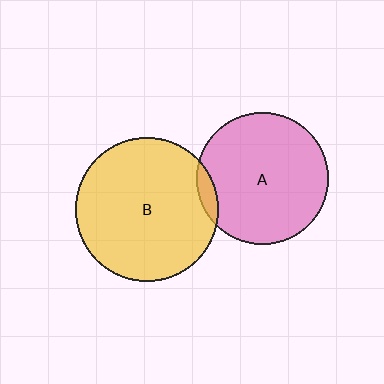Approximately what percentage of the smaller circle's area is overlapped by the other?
Approximately 5%.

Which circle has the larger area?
Circle B (yellow).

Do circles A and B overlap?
Yes.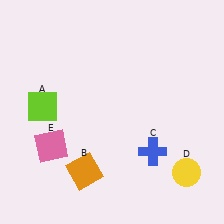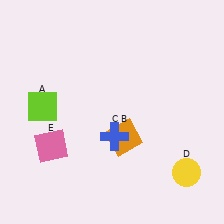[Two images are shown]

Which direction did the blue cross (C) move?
The blue cross (C) moved left.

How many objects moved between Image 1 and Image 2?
2 objects moved between the two images.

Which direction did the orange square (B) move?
The orange square (B) moved right.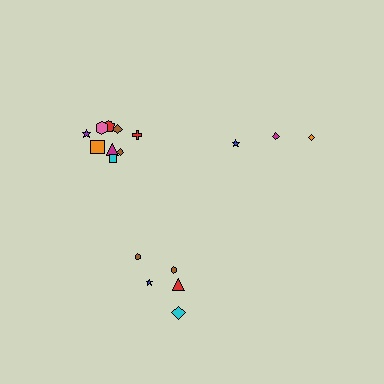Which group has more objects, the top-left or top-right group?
The top-left group.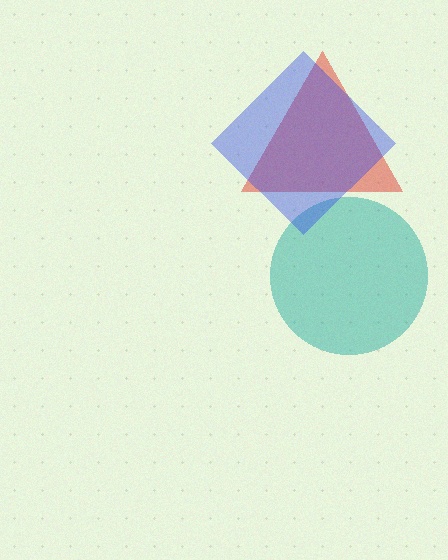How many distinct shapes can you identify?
There are 3 distinct shapes: a teal circle, a red triangle, a blue diamond.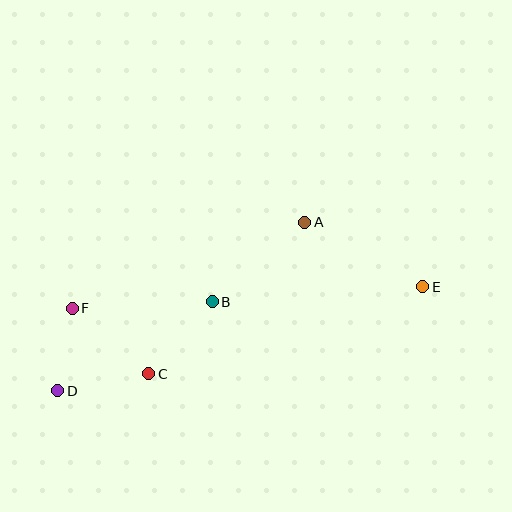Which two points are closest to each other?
Points D and F are closest to each other.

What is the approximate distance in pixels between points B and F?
The distance between B and F is approximately 140 pixels.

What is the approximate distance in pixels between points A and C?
The distance between A and C is approximately 218 pixels.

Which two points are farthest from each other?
Points D and E are farthest from each other.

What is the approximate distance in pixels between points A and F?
The distance between A and F is approximately 248 pixels.